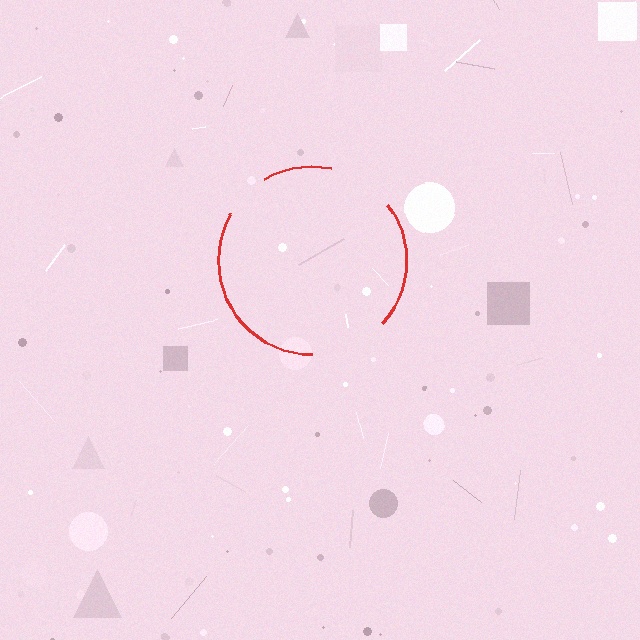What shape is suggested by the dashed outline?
The dashed outline suggests a circle.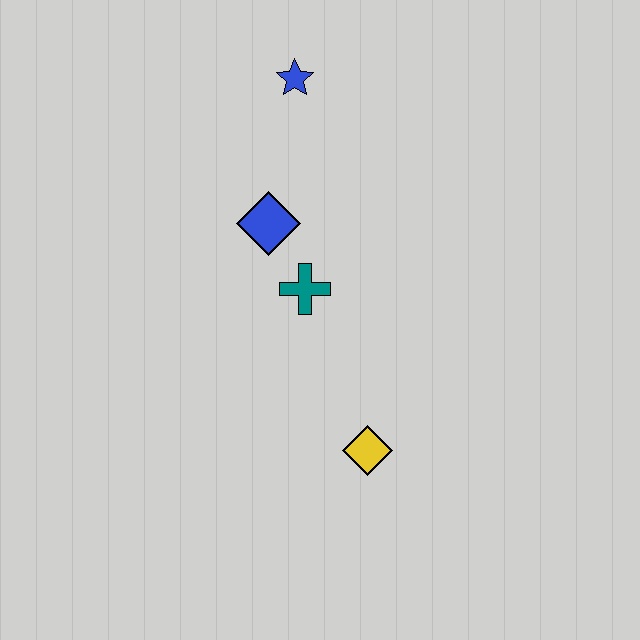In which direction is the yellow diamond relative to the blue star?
The yellow diamond is below the blue star.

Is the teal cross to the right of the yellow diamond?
No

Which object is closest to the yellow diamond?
The teal cross is closest to the yellow diamond.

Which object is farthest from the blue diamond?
The yellow diamond is farthest from the blue diamond.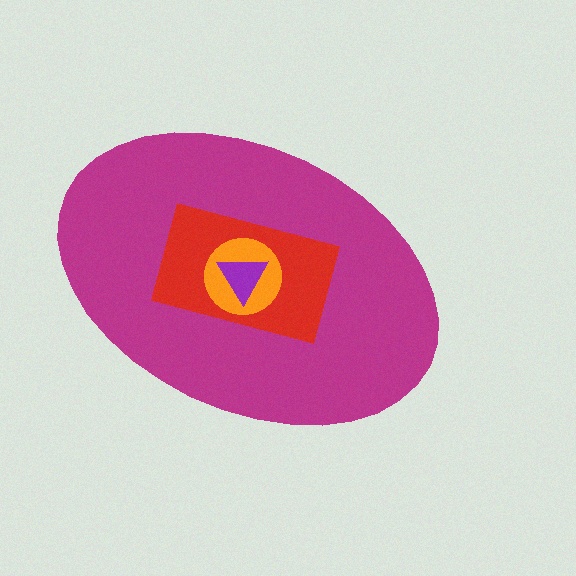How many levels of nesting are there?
4.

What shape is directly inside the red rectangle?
The orange circle.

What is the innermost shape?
The purple triangle.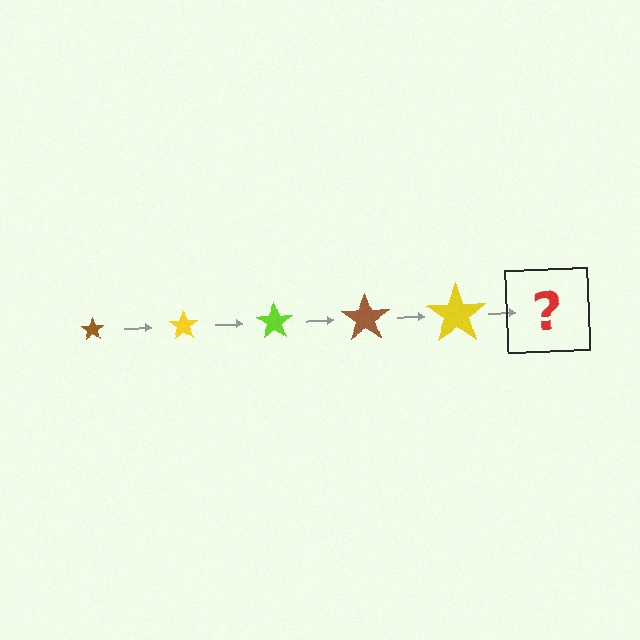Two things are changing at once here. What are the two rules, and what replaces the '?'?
The two rules are that the star grows larger each step and the color cycles through brown, yellow, and lime. The '?' should be a lime star, larger than the previous one.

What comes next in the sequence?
The next element should be a lime star, larger than the previous one.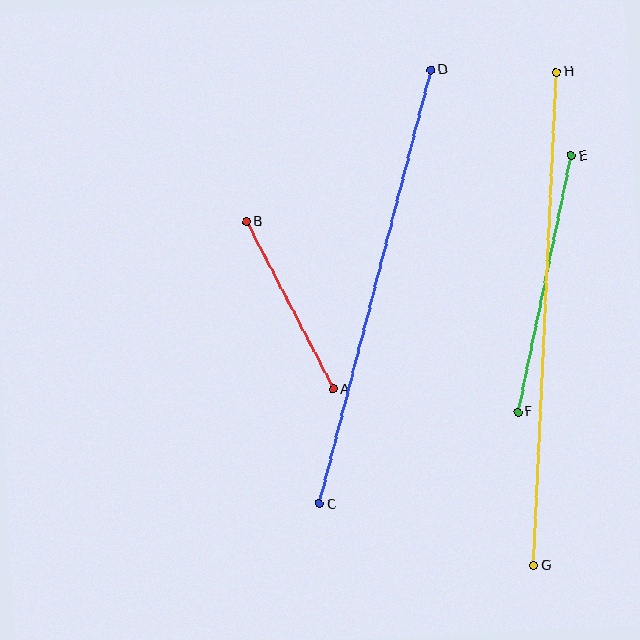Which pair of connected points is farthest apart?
Points G and H are farthest apart.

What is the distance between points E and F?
The distance is approximately 262 pixels.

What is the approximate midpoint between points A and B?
The midpoint is at approximately (290, 306) pixels.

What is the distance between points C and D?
The distance is approximately 448 pixels.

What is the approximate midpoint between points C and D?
The midpoint is at approximately (375, 287) pixels.